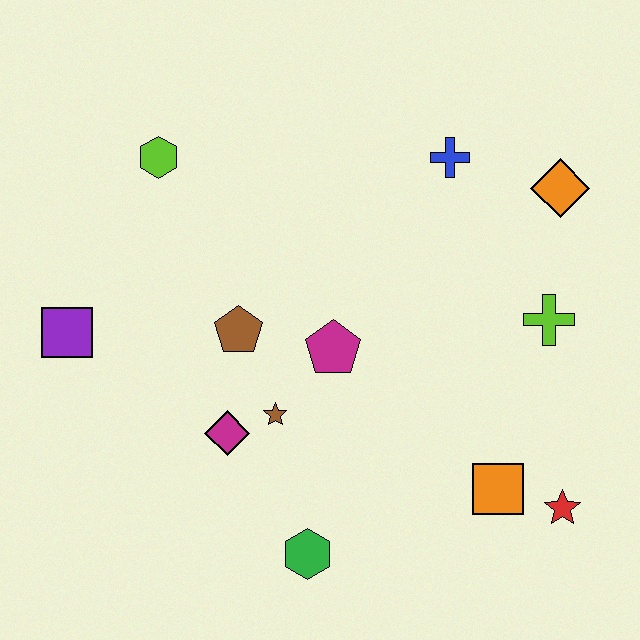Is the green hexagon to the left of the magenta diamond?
No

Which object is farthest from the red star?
The lime hexagon is farthest from the red star.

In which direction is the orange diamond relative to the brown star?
The orange diamond is to the right of the brown star.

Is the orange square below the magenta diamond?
Yes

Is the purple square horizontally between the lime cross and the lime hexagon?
No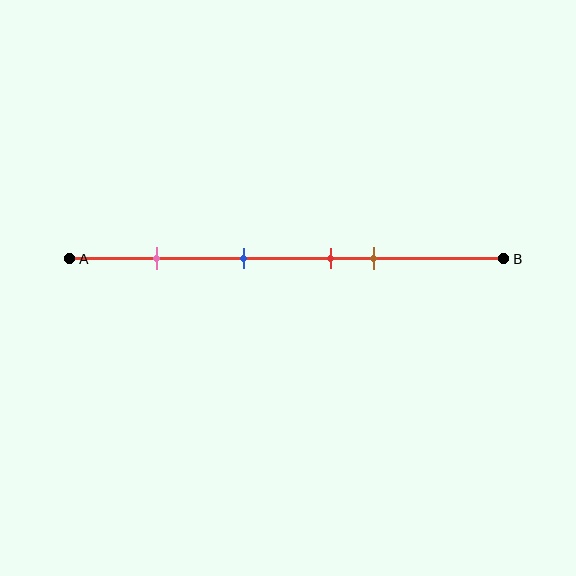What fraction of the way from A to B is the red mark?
The red mark is approximately 60% (0.6) of the way from A to B.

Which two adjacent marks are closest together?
The red and brown marks are the closest adjacent pair.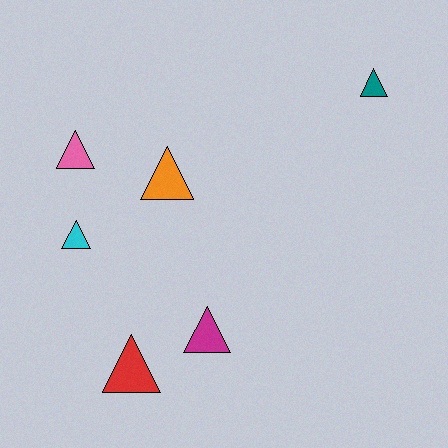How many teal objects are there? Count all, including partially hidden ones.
There is 1 teal object.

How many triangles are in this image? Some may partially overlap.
There are 6 triangles.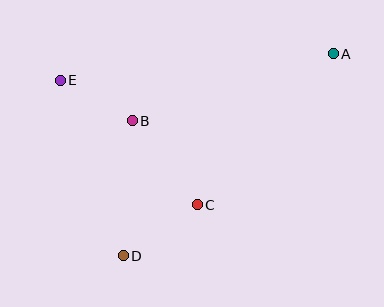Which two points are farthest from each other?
Points A and D are farthest from each other.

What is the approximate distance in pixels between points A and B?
The distance between A and B is approximately 212 pixels.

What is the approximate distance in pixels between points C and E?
The distance between C and E is approximately 185 pixels.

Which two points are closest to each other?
Points B and E are closest to each other.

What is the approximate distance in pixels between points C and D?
The distance between C and D is approximately 90 pixels.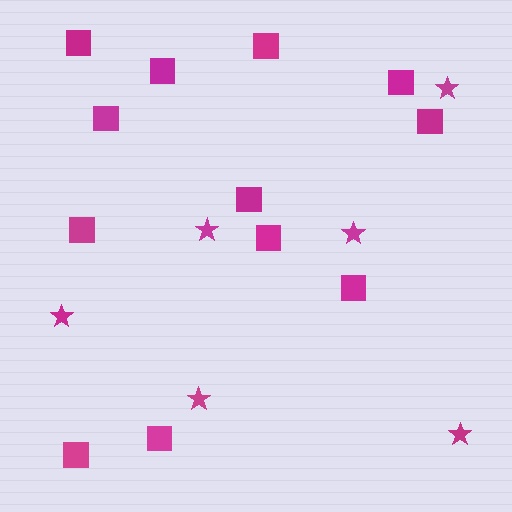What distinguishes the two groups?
There are 2 groups: one group of squares (12) and one group of stars (6).